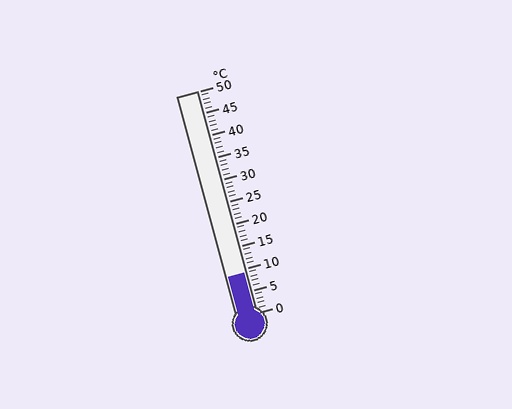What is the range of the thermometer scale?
The thermometer scale ranges from 0°C to 50°C.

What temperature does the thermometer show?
The thermometer shows approximately 9°C.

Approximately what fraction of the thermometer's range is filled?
The thermometer is filled to approximately 20% of its range.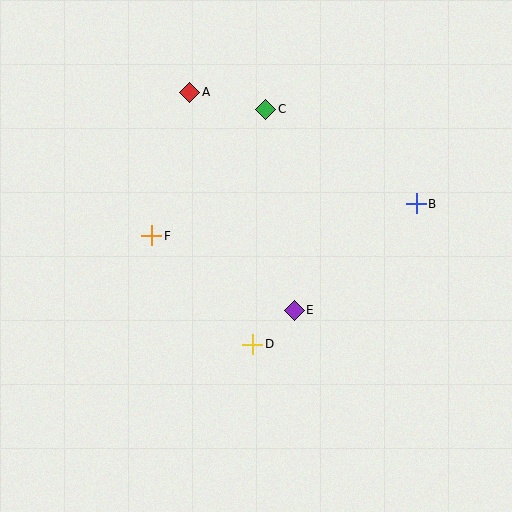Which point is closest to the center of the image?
Point E at (294, 310) is closest to the center.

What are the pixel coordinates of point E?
Point E is at (294, 310).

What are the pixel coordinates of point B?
Point B is at (416, 204).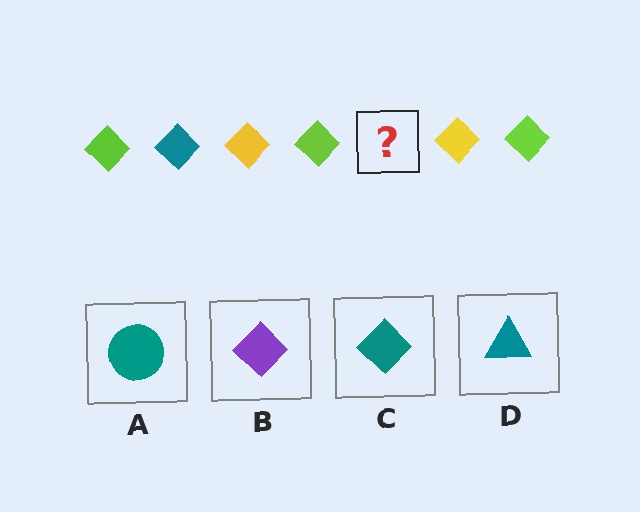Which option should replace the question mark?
Option C.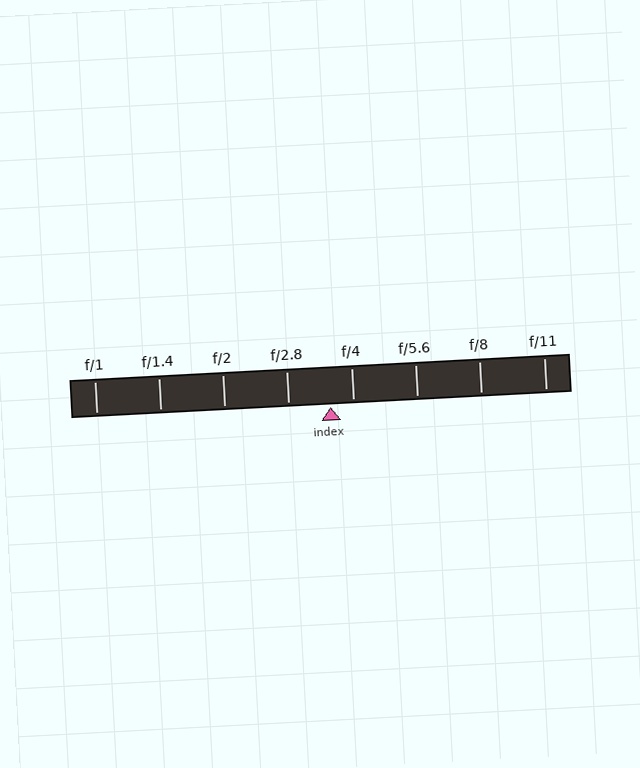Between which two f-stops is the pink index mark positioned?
The index mark is between f/2.8 and f/4.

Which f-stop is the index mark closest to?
The index mark is closest to f/4.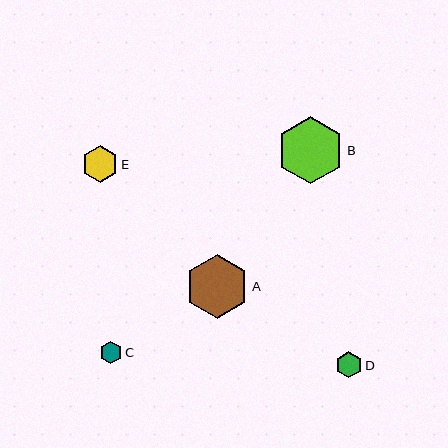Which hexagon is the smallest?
Hexagon C is the smallest with a size of approximately 22 pixels.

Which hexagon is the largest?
Hexagon B is the largest with a size of approximately 67 pixels.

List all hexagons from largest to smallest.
From largest to smallest: B, A, E, D, C.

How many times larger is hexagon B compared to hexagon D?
Hexagon B is approximately 2.6 times the size of hexagon D.